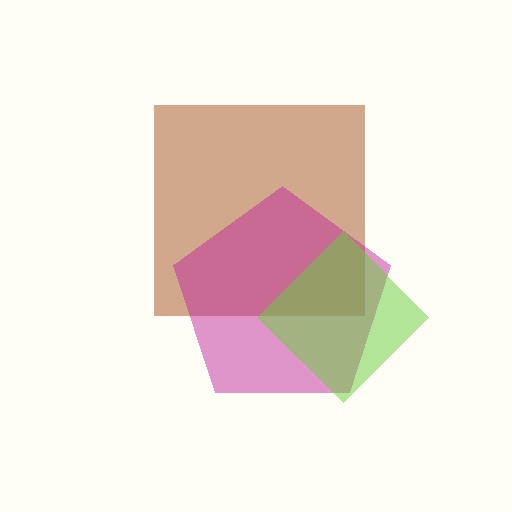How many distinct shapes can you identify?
There are 3 distinct shapes: a brown square, a magenta pentagon, a lime diamond.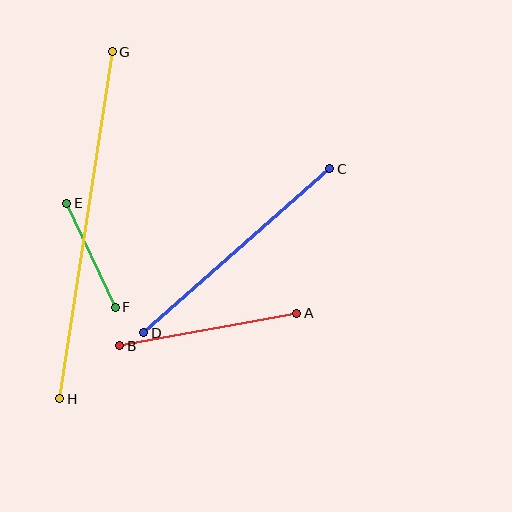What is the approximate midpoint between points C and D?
The midpoint is at approximately (237, 251) pixels.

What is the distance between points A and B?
The distance is approximately 180 pixels.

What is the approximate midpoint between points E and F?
The midpoint is at approximately (91, 255) pixels.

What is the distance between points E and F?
The distance is approximately 115 pixels.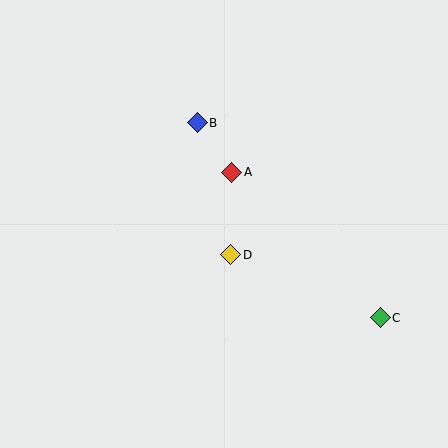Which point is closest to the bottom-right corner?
Point C is closest to the bottom-right corner.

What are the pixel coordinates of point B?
Point B is at (197, 123).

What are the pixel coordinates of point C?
Point C is at (380, 318).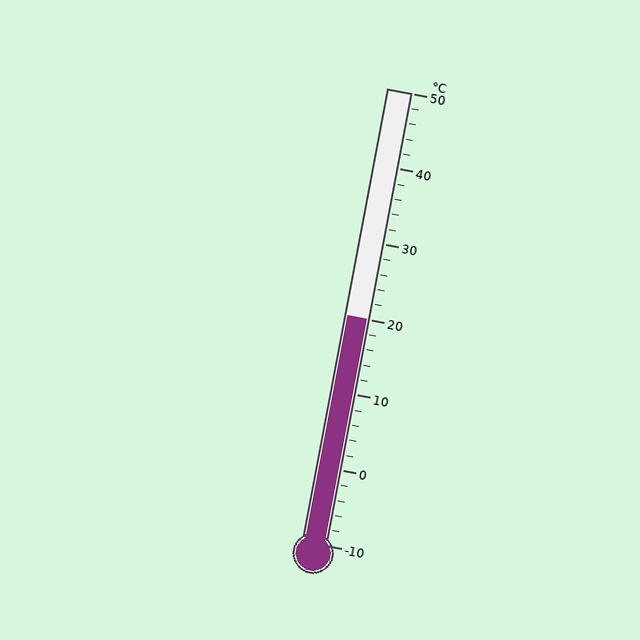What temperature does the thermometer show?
The thermometer shows approximately 20°C.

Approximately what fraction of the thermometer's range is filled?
The thermometer is filled to approximately 50% of its range.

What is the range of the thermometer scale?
The thermometer scale ranges from -10°C to 50°C.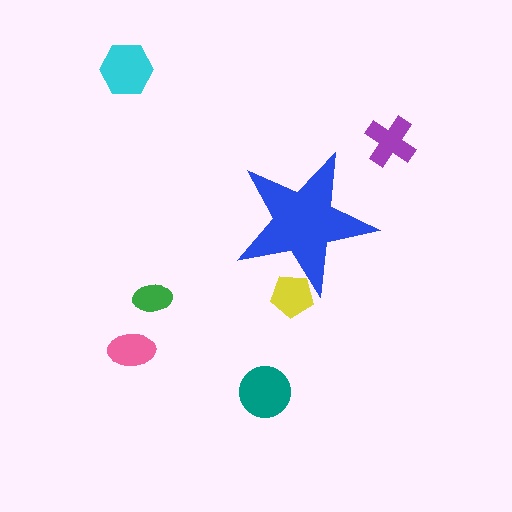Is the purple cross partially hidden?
No, the purple cross is fully visible.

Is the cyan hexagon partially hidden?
No, the cyan hexagon is fully visible.